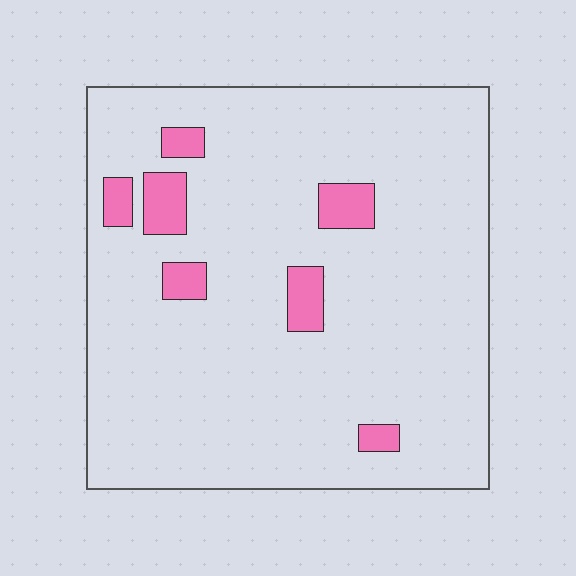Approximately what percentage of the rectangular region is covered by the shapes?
Approximately 10%.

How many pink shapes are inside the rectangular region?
7.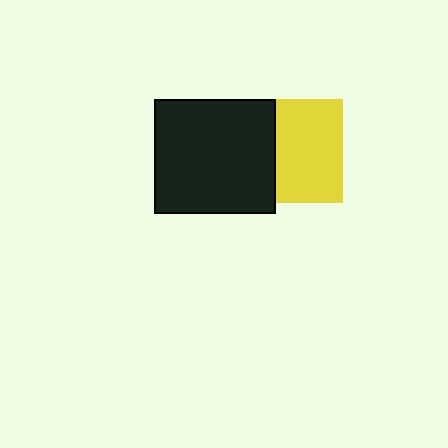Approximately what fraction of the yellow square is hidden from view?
Roughly 35% of the yellow square is hidden behind the black rectangle.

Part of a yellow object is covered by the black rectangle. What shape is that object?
It is a square.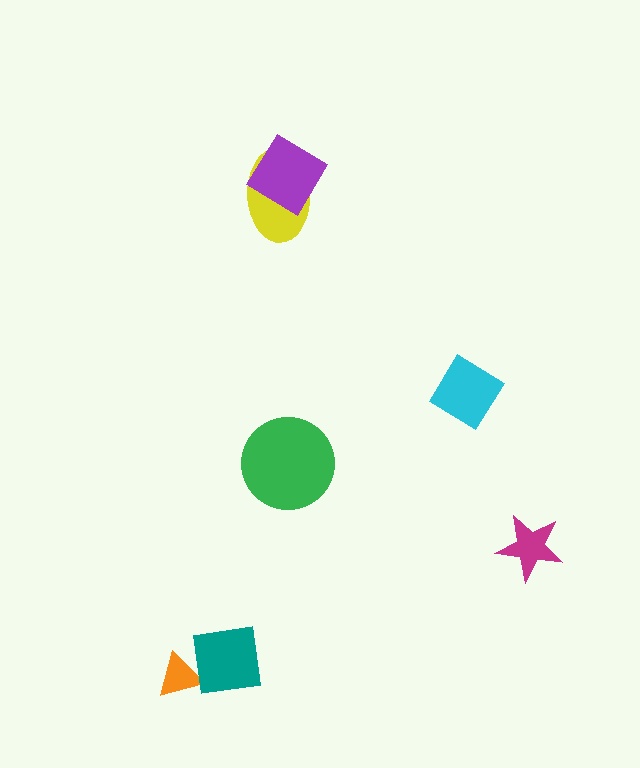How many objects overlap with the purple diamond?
1 object overlaps with the purple diamond.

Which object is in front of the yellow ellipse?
The purple diamond is in front of the yellow ellipse.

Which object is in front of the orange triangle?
The teal square is in front of the orange triangle.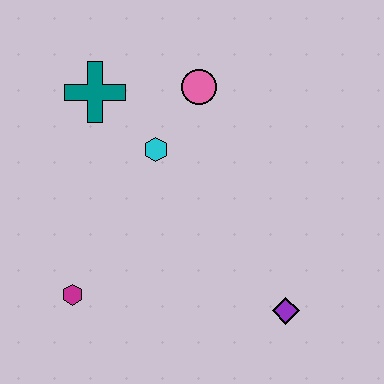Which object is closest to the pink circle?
The cyan hexagon is closest to the pink circle.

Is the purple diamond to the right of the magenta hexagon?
Yes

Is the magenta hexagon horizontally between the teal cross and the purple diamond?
No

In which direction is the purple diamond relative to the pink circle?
The purple diamond is below the pink circle.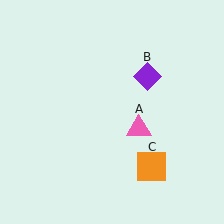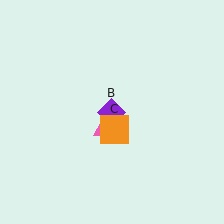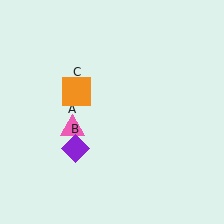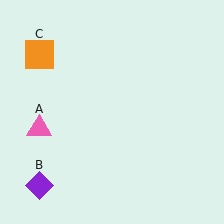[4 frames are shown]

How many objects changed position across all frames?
3 objects changed position: pink triangle (object A), purple diamond (object B), orange square (object C).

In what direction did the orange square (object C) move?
The orange square (object C) moved up and to the left.